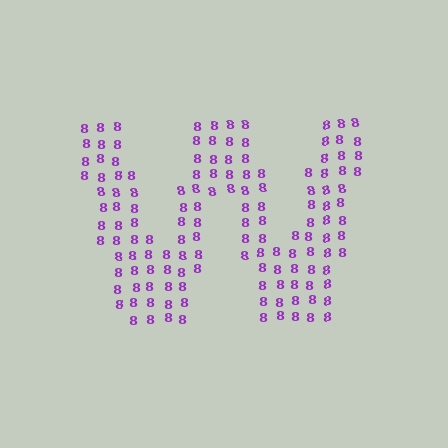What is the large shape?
The large shape is the letter W.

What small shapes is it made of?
It is made of small digit 8's.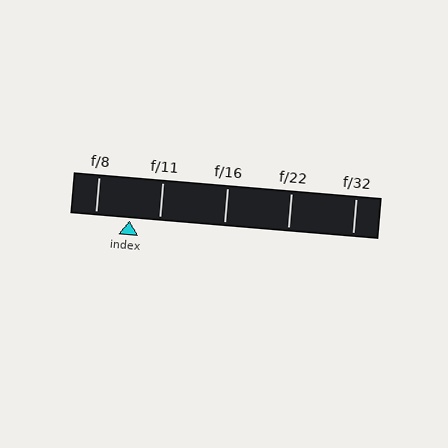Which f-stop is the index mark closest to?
The index mark is closest to f/11.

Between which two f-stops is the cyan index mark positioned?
The index mark is between f/8 and f/11.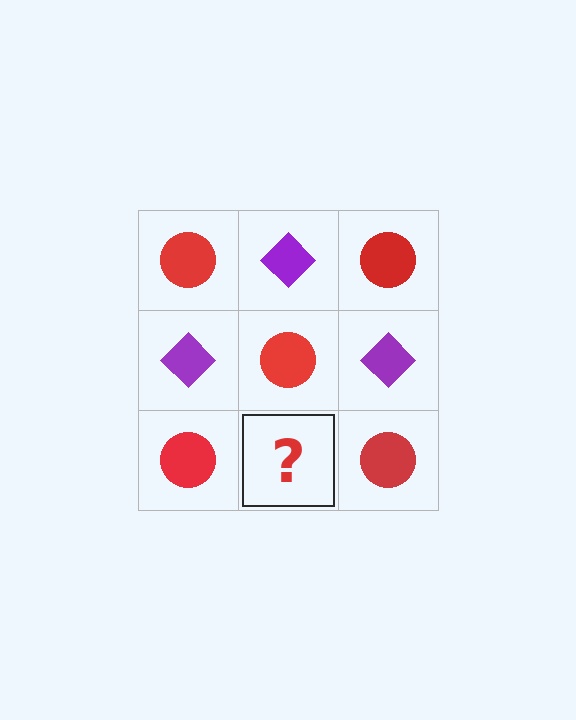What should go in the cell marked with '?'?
The missing cell should contain a purple diamond.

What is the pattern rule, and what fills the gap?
The rule is that it alternates red circle and purple diamond in a checkerboard pattern. The gap should be filled with a purple diamond.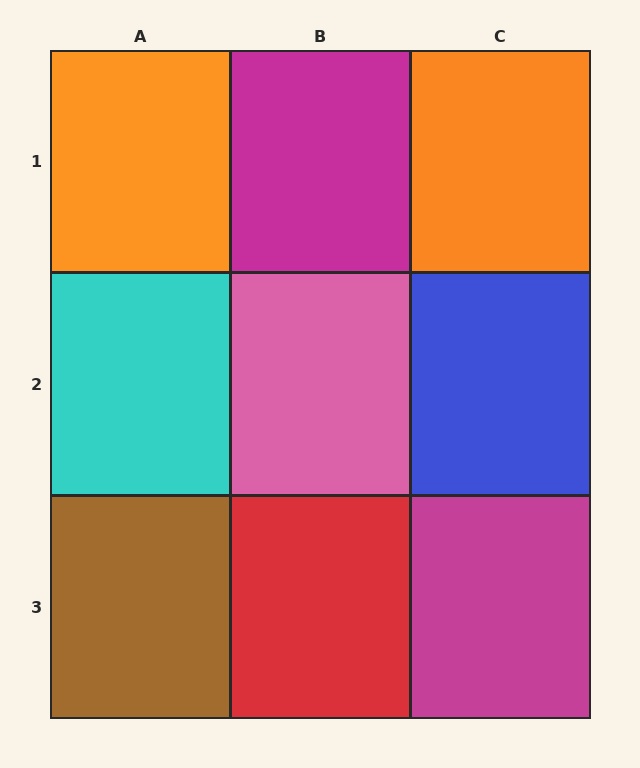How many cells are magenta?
2 cells are magenta.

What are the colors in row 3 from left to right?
Brown, red, magenta.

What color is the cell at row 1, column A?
Orange.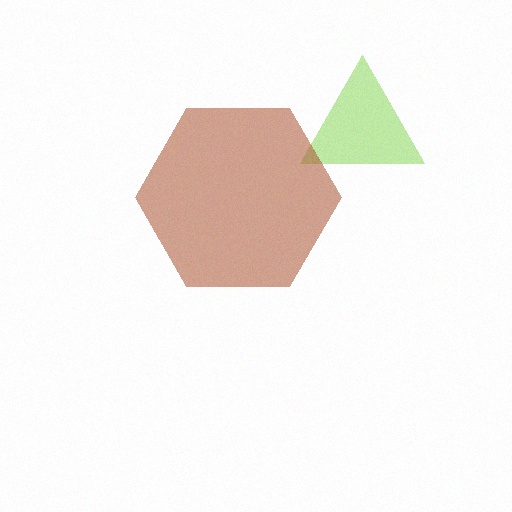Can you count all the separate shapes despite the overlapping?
Yes, there are 2 separate shapes.